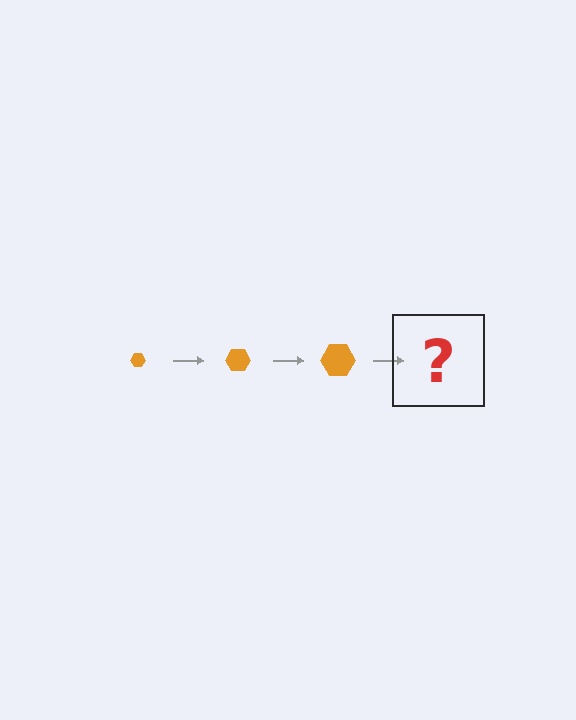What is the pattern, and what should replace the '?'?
The pattern is that the hexagon gets progressively larger each step. The '?' should be an orange hexagon, larger than the previous one.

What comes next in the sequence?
The next element should be an orange hexagon, larger than the previous one.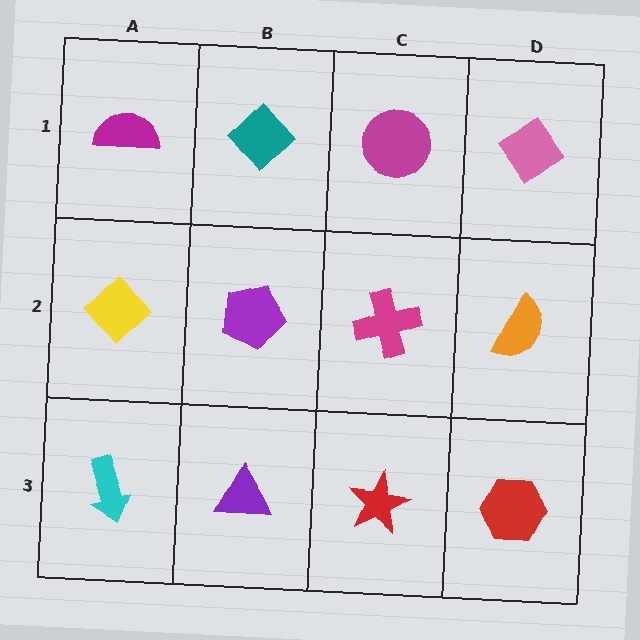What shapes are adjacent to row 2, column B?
A teal diamond (row 1, column B), a purple triangle (row 3, column B), a yellow diamond (row 2, column A), a magenta cross (row 2, column C).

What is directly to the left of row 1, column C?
A teal diamond.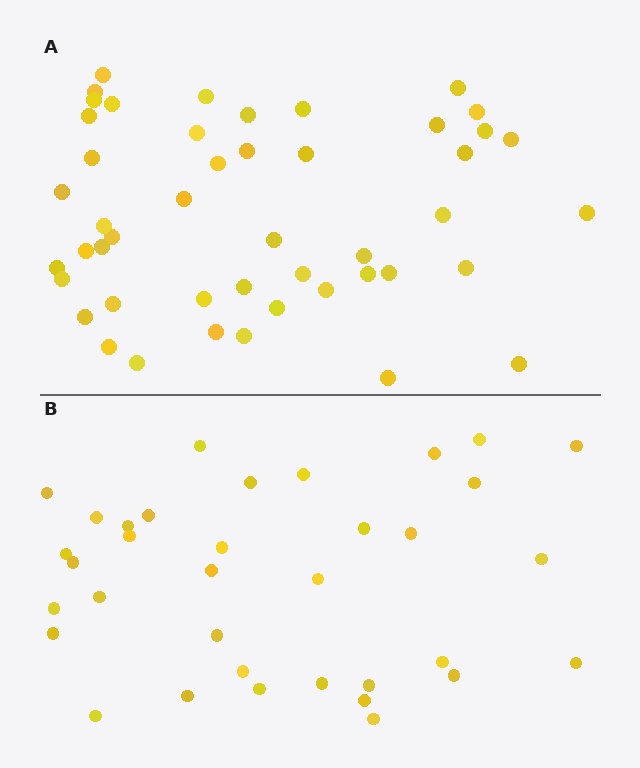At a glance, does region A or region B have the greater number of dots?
Region A (the top region) has more dots.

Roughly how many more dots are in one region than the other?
Region A has roughly 12 or so more dots than region B.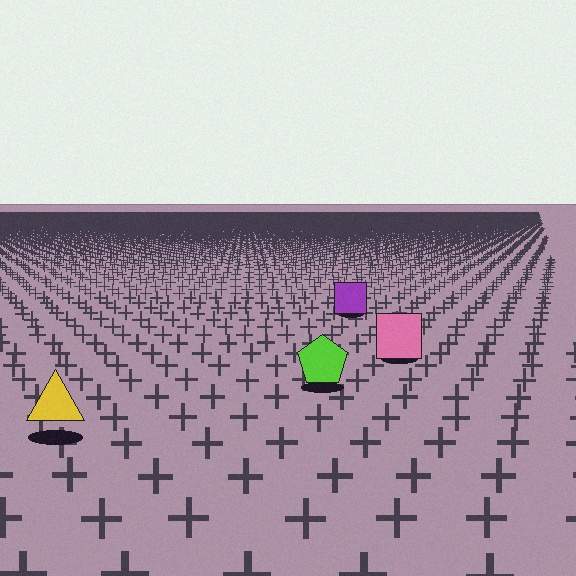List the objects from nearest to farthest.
From nearest to farthest: the yellow triangle, the lime pentagon, the pink square, the purple square.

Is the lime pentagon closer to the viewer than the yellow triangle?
No. The yellow triangle is closer — you can tell from the texture gradient: the ground texture is coarser near it.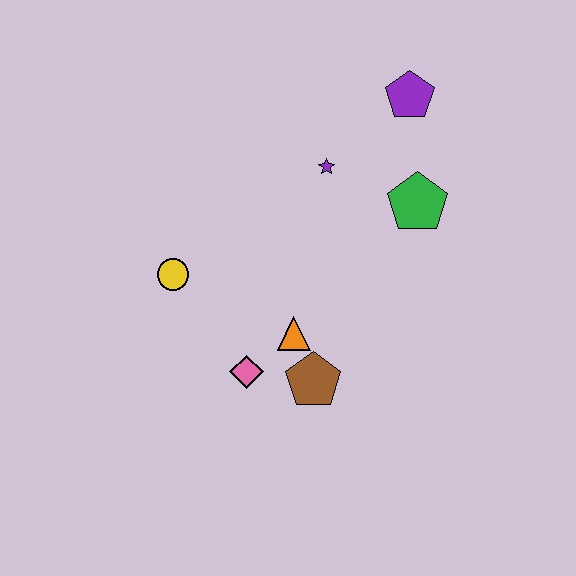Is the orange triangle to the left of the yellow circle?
No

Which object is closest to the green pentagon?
The purple star is closest to the green pentagon.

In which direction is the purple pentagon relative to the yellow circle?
The purple pentagon is to the right of the yellow circle.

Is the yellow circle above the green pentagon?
No